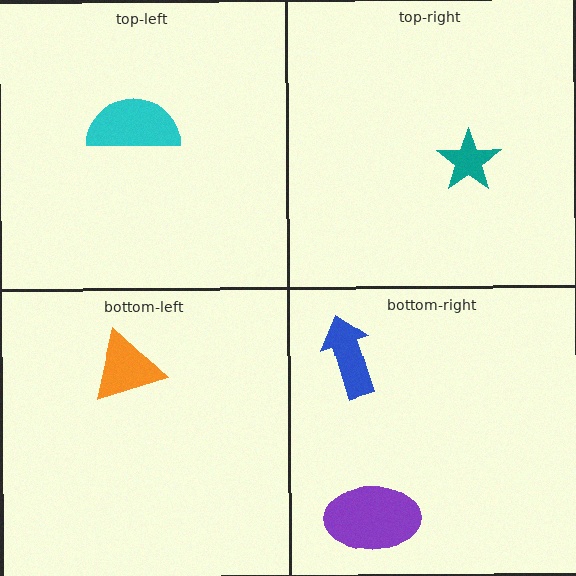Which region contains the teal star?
The top-right region.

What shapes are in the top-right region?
The teal star.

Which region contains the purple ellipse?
The bottom-right region.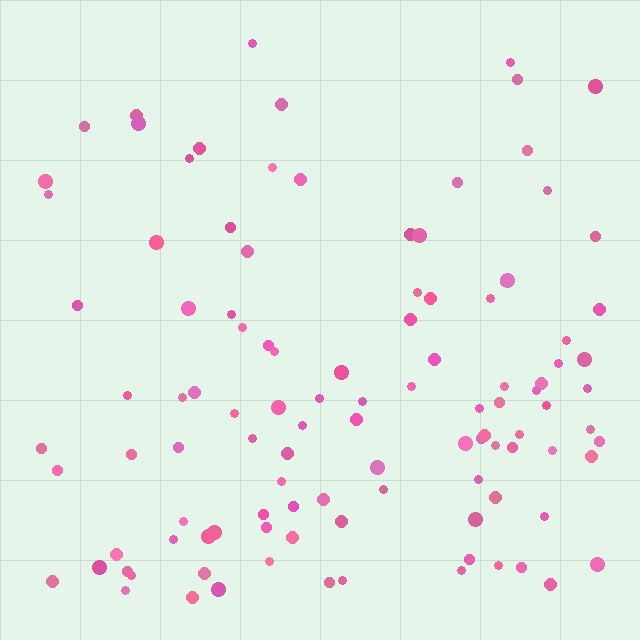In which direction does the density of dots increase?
From top to bottom, with the bottom side densest.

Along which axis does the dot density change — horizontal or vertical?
Vertical.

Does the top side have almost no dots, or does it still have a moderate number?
Still a moderate number, just noticeably fewer than the bottom.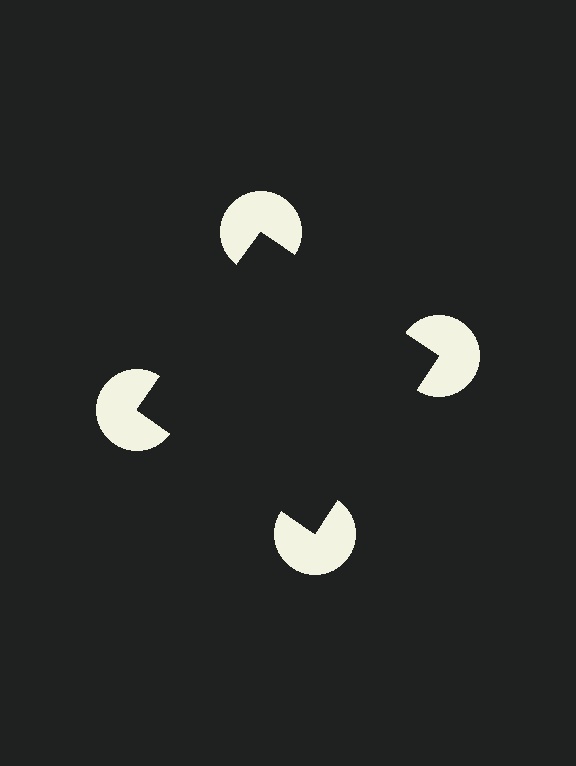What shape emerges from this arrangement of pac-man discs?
An illusory square — its edges are inferred from the aligned wedge cuts in the pac-man discs, not physically drawn.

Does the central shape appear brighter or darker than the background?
It typically appears slightly darker than the background, even though no actual brightness change is drawn.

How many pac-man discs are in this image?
There are 4 — one at each vertex of the illusory square.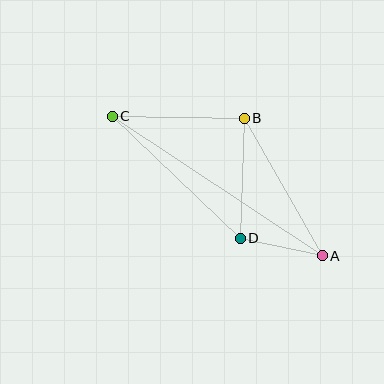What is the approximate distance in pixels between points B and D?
The distance between B and D is approximately 120 pixels.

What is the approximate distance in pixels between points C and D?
The distance between C and D is approximately 177 pixels.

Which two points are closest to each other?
Points A and D are closest to each other.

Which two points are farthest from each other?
Points A and C are farthest from each other.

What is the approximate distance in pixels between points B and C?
The distance between B and C is approximately 132 pixels.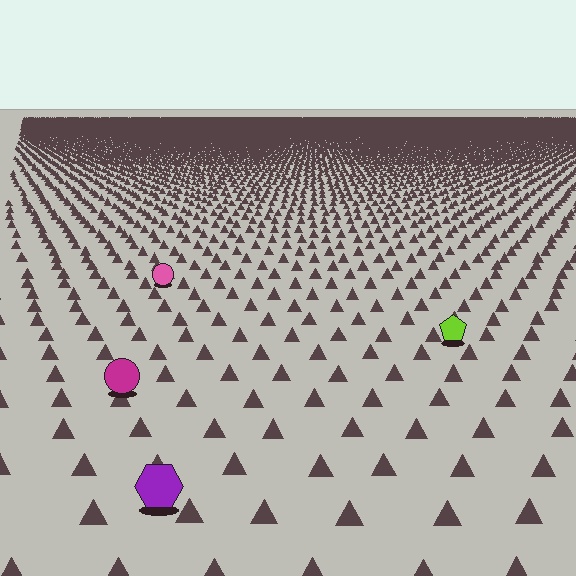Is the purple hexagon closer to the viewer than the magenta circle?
Yes. The purple hexagon is closer — you can tell from the texture gradient: the ground texture is coarser near it.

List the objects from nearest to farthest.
From nearest to farthest: the purple hexagon, the magenta circle, the lime pentagon, the pink circle.